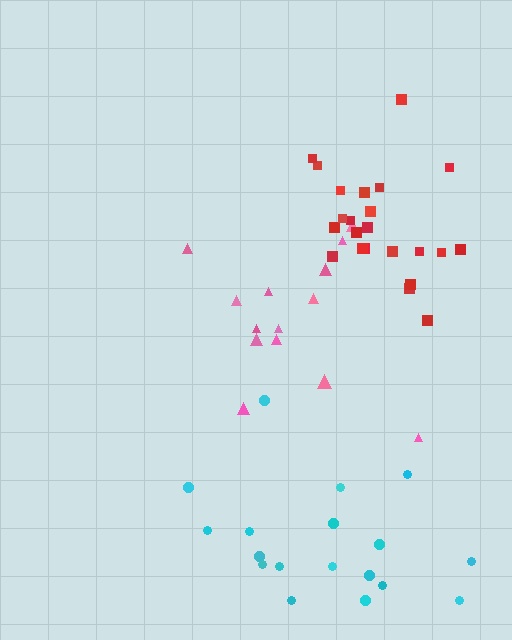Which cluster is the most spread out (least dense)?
Pink.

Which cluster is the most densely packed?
Red.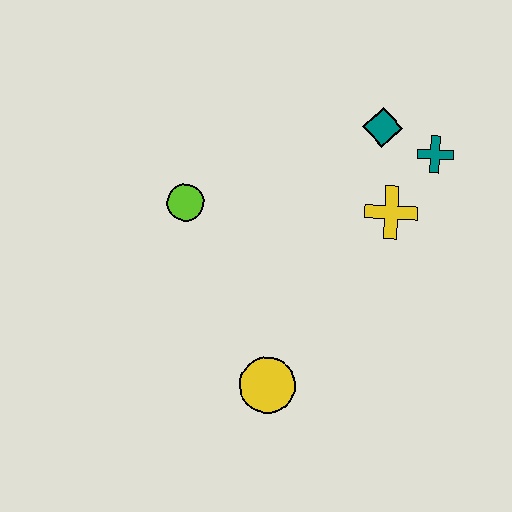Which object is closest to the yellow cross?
The teal cross is closest to the yellow cross.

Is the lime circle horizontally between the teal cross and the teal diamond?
No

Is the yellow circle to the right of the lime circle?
Yes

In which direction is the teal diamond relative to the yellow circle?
The teal diamond is above the yellow circle.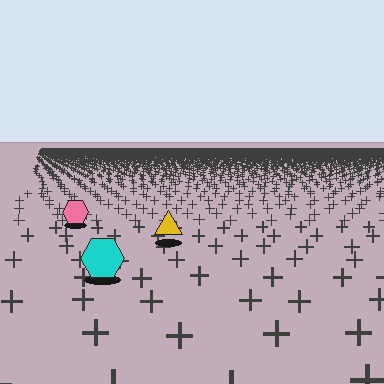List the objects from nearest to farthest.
From nearest to farthest: the cyan hexagon, the yellow triangle, the pink hexagon.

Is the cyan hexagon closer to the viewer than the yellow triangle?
Yes. The cyan hexagon is closer — you can tell from the texture gradient: the ground texture is coarser near it.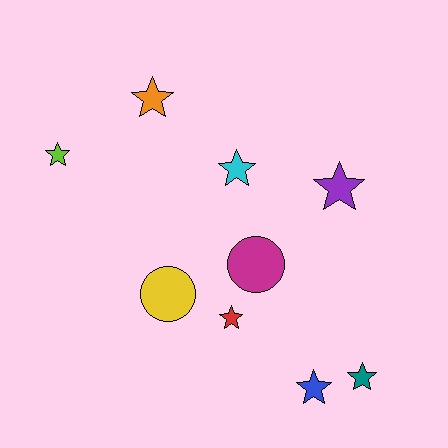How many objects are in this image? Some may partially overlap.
There are 9 objects.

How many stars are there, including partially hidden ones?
There are 7 stars.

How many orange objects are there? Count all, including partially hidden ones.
There is 1 orange object.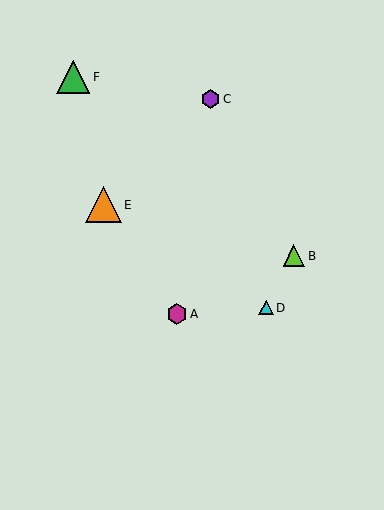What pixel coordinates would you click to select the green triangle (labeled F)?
Click at (73, 77) to select the green triangle F.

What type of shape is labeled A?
Shape A is a magenta hexagon.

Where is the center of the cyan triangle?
The center of the cyan triangle is at (266, 308).